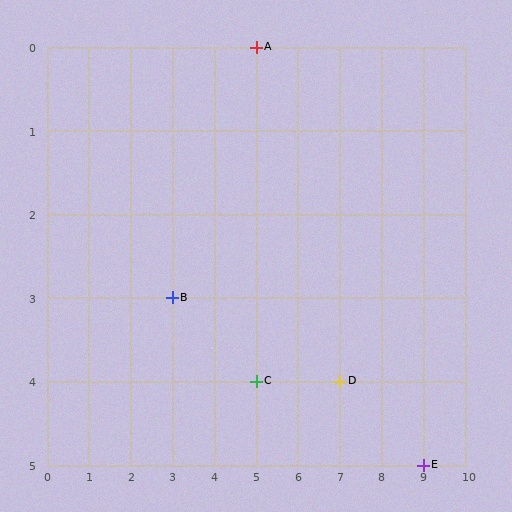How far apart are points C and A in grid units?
Points C and A are 4 rows apart.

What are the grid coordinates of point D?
Point D is at grid coordinates (7, 4).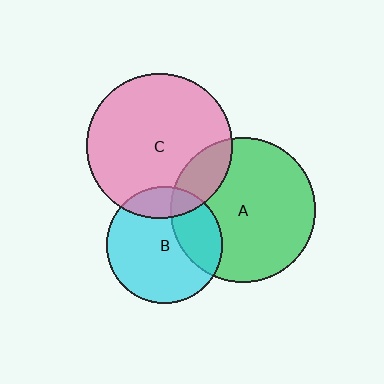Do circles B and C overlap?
Yes.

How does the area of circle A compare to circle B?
Approximately 1.5 times.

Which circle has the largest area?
Circle C (pink).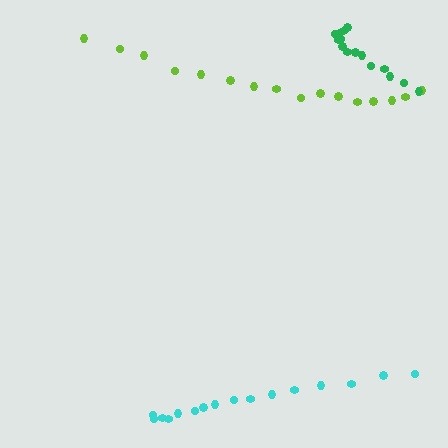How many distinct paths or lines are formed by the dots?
There are 3 distinct paths.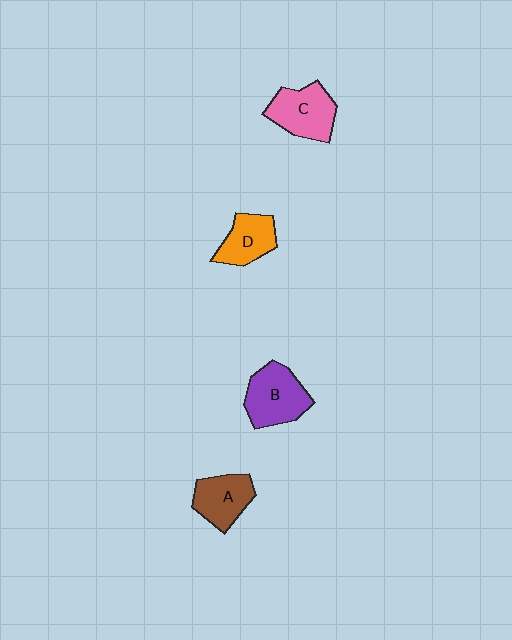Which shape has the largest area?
Shape B (purple).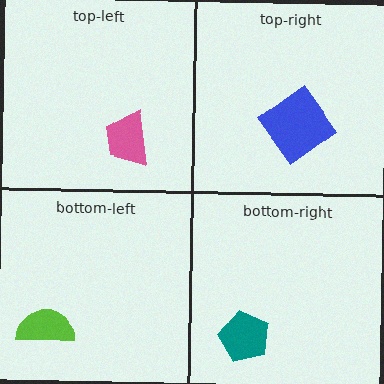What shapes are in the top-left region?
The pink trapezoid.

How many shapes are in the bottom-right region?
1.